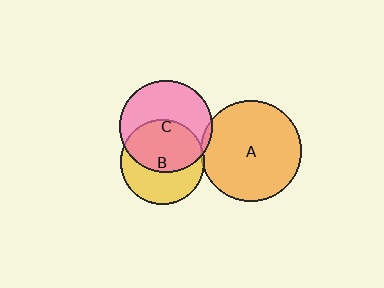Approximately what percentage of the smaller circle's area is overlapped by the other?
Approximately 55%.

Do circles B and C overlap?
Yes.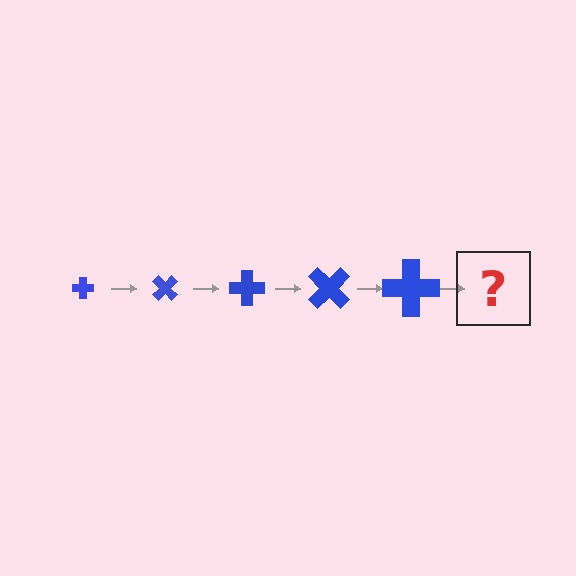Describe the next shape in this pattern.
It should be a cross, larger than the previous one and rotated 225 degrees from the start.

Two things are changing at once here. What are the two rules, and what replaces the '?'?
The two rules are that the cross grows larger each step and it rotates 45 degrees each step. The '?' should be a cross, larger than the previous one and rotated 225 degrees from the start.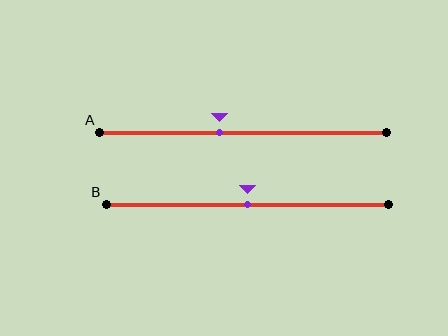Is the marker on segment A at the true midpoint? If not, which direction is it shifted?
No, the marker on segment A is shifted to the left by about 8% of the segment length.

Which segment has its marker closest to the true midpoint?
Segment B has its marker closest to the true midpoint.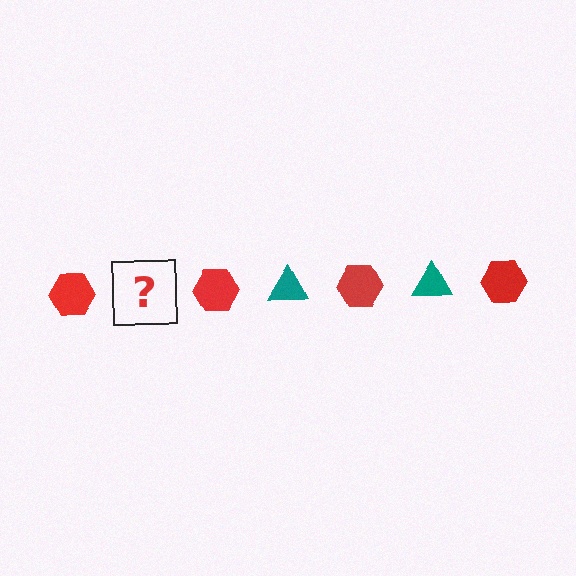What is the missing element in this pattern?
The missing element is a teal triangle.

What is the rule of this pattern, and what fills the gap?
The rule is that the pattern alternates between red hexagon and teal triangle. The gap should be filled with a teal triangle.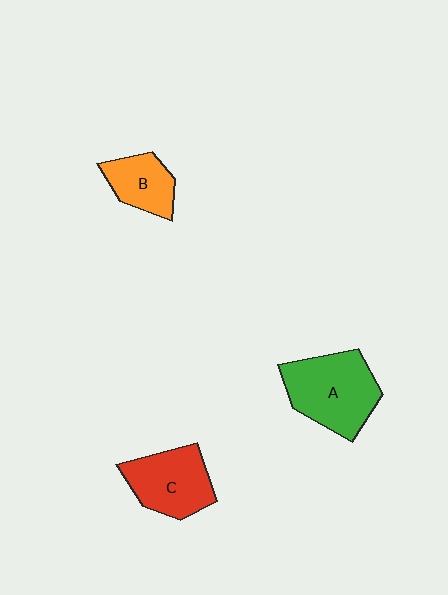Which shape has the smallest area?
Shape B (orange).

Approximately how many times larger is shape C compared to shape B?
Approximately 1.4 times.